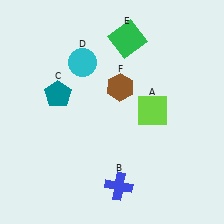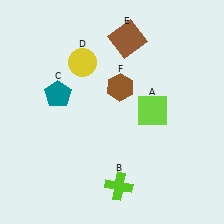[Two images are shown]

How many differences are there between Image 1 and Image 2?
There are 3 differences between the two images.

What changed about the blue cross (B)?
In Image 1, B is blue. In Image 2, it changed to lime.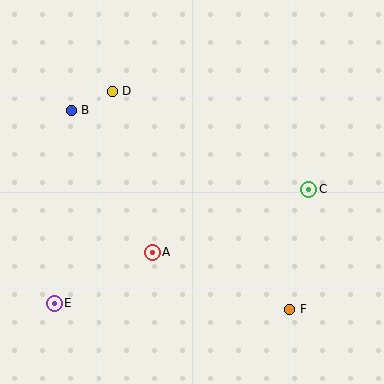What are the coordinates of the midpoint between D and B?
The midpoint between D and B is at (92, 101).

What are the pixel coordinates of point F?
Point F is at (290, 309).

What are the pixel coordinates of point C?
Point C is at (309, 189).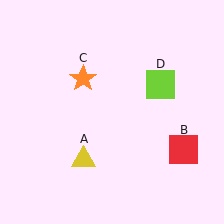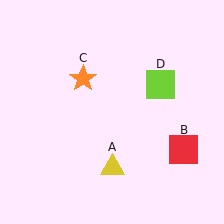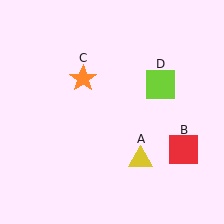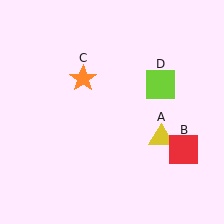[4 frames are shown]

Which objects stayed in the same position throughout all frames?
Red square (object B) and orange star (object C) and lime square (object D) remained stationary.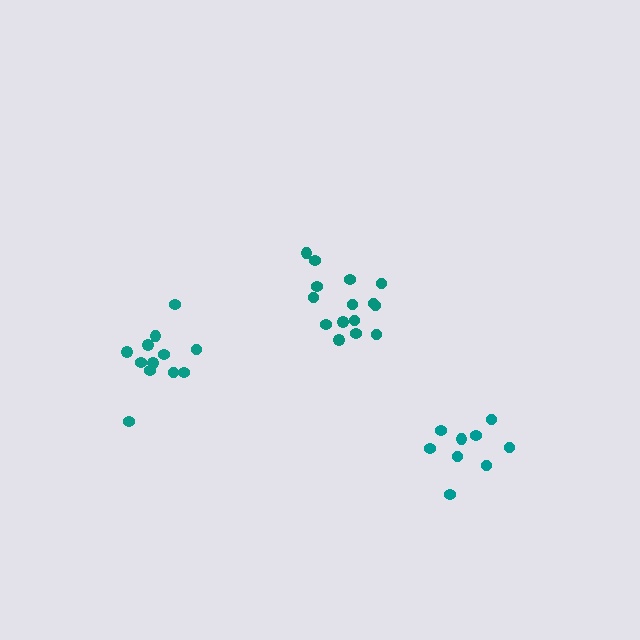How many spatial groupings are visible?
There are 3 spatial groupings.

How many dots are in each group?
Group 1: 12 dots, Group 2: 15 dots, Group 3: 9 dots (36 total).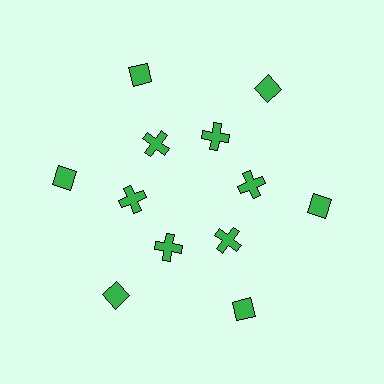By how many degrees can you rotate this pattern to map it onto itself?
The pattern maps onto itself every 60 degrees of rotation.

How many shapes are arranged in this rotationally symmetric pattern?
There are 12 shapes, arranged in 6 groups of 2.